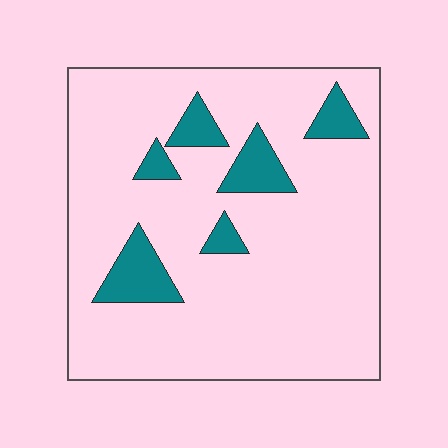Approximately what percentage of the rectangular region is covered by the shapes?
Approximately 15%.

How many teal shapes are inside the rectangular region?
6.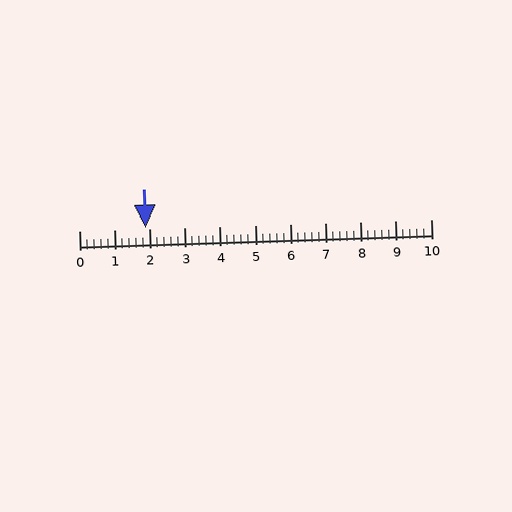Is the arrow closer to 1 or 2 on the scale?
The arrow is closer to 2.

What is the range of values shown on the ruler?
The ruler shows values from 0 to 10.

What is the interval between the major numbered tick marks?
The major tick marks are spaced 1 units apart.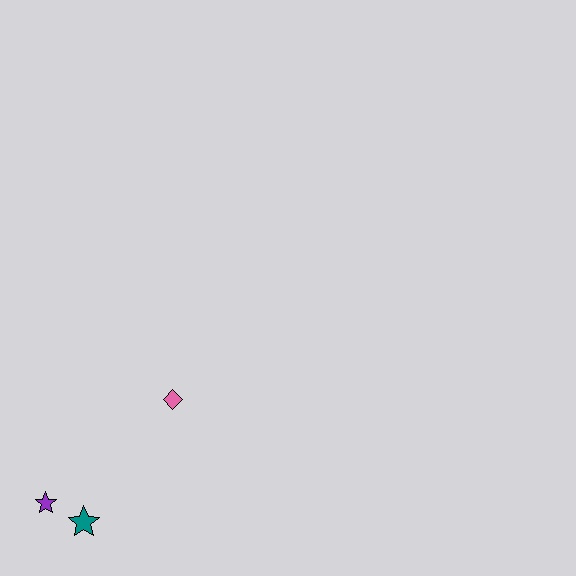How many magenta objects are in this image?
There are no magenta objects.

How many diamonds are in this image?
There is 1 diamond.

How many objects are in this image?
There are 3 objects.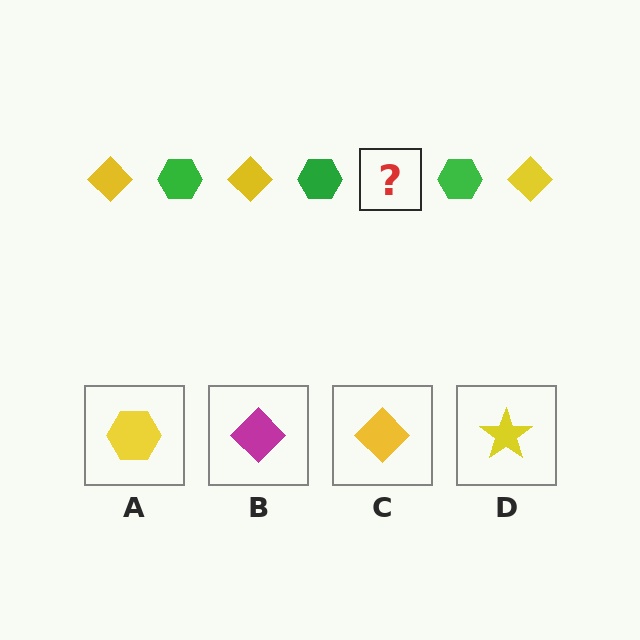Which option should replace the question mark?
Option C.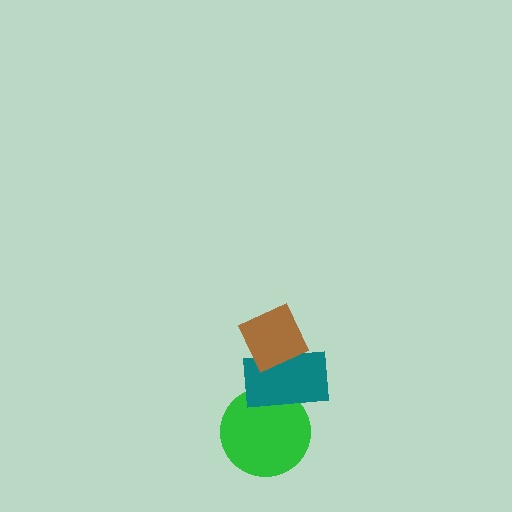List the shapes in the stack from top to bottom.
From top to bottom: the brown diamond, the teal rectangle, the green circle.